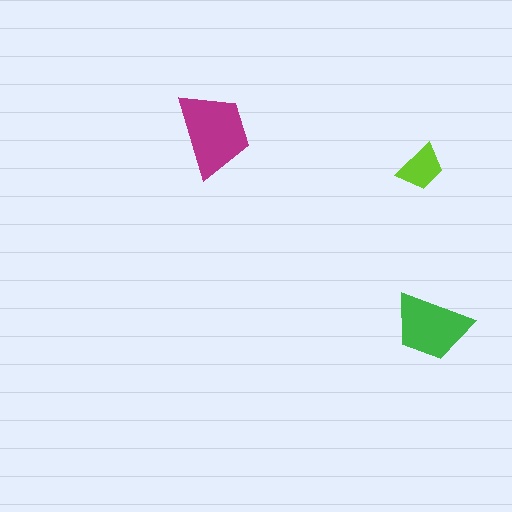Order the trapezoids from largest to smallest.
the magenta one, the green one, the lime one.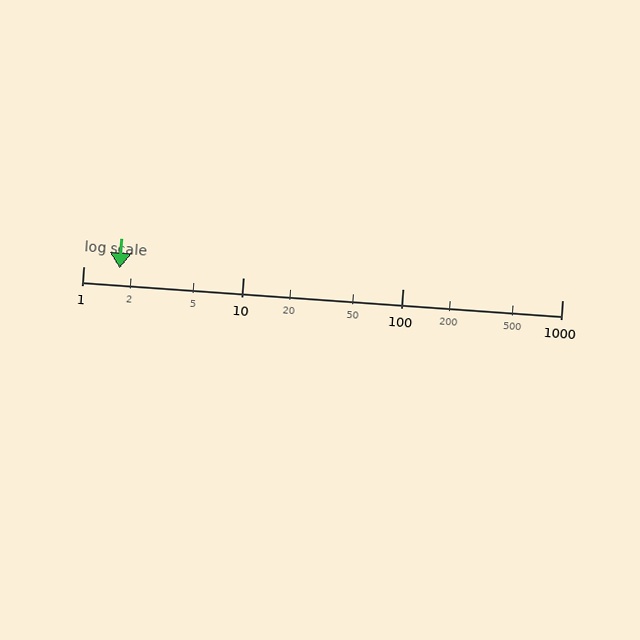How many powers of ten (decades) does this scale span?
The scale spans 3 decades, from 1 to 1000.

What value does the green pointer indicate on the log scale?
The pointer indicates approximately 1.7.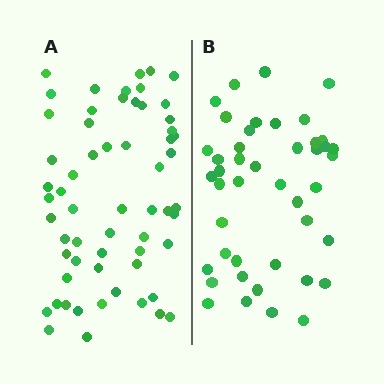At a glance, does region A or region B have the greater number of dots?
Region A (the left region) has more dots.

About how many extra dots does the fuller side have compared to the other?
Region A has approximately 15 more dots than region B.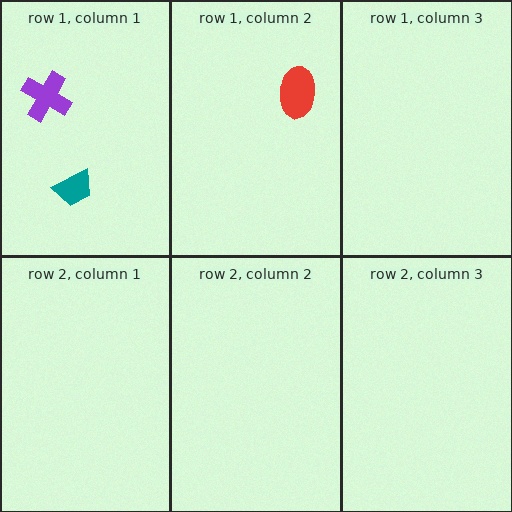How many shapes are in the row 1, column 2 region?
1.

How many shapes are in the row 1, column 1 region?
2.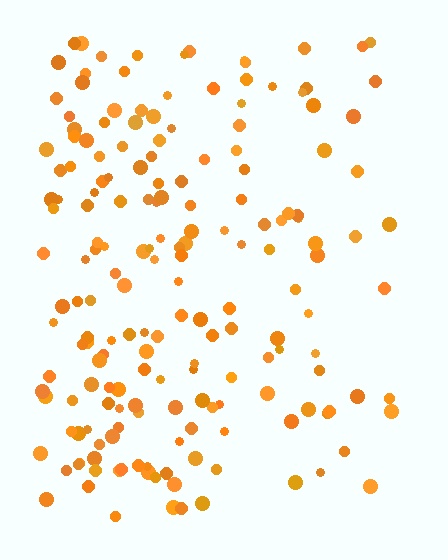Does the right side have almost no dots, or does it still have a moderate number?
Still a moderate number, just noticeably fewer than the left.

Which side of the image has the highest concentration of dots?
The left.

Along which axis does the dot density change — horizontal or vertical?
Horizontal.